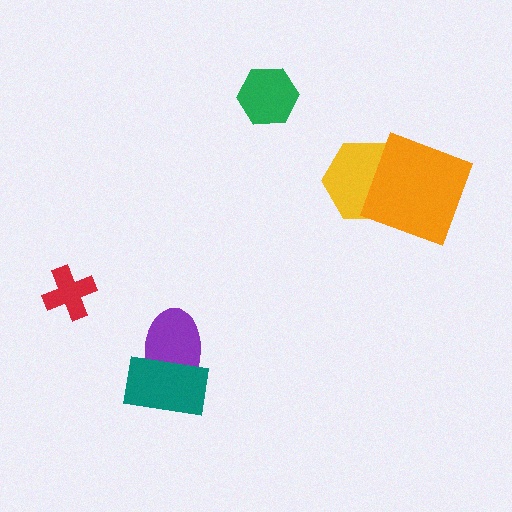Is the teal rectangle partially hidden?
No, no other shape covers it.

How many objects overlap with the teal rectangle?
1 object overlaps with the teal rectangle.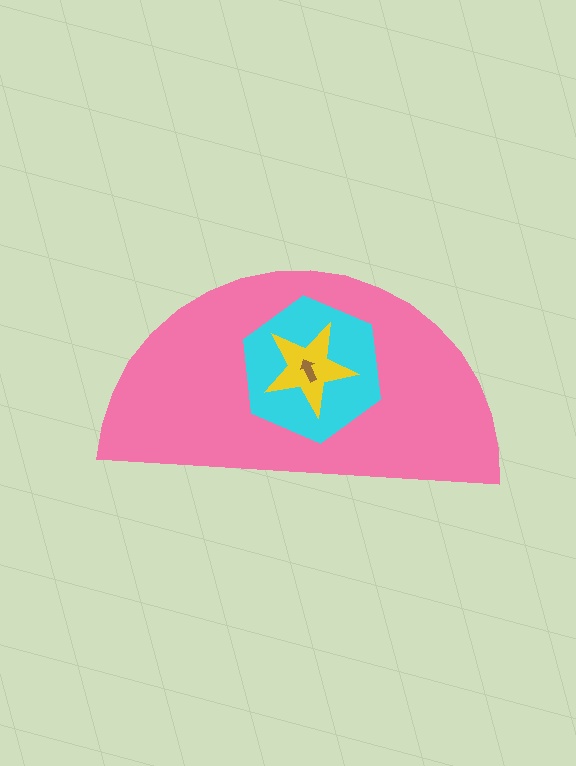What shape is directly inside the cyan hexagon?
The yellow star.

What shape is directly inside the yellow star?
The brown arrow.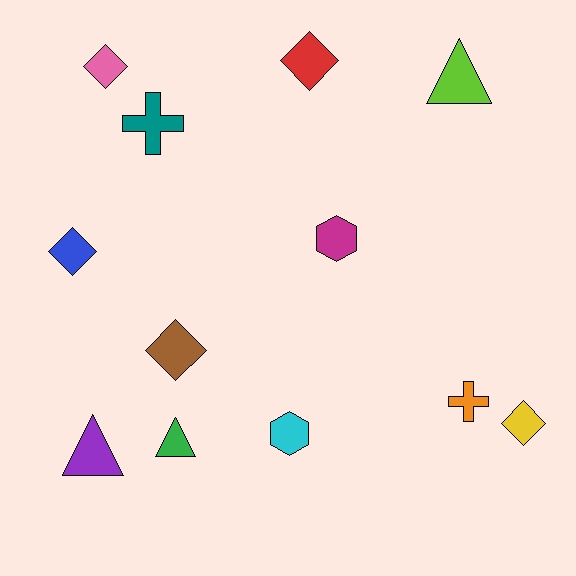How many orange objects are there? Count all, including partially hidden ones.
There is 1 orange object.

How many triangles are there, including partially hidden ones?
There are 3 triangles.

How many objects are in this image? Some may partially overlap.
There are 12 objects.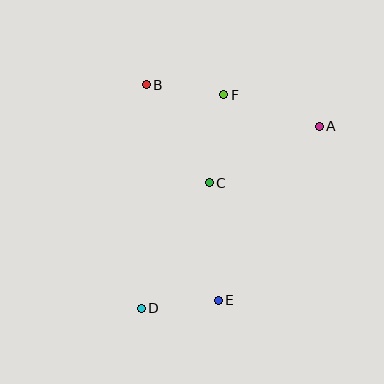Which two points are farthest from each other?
Points A and D are farthest from each other.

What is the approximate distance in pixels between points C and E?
The distance between C and E is approximately 118 pixels.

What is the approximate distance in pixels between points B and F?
The distance between B and F is approximately 79 pixels.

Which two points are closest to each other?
Points D and E are closest to each other.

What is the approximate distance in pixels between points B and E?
The distance between B and E is approximately 227 pixels.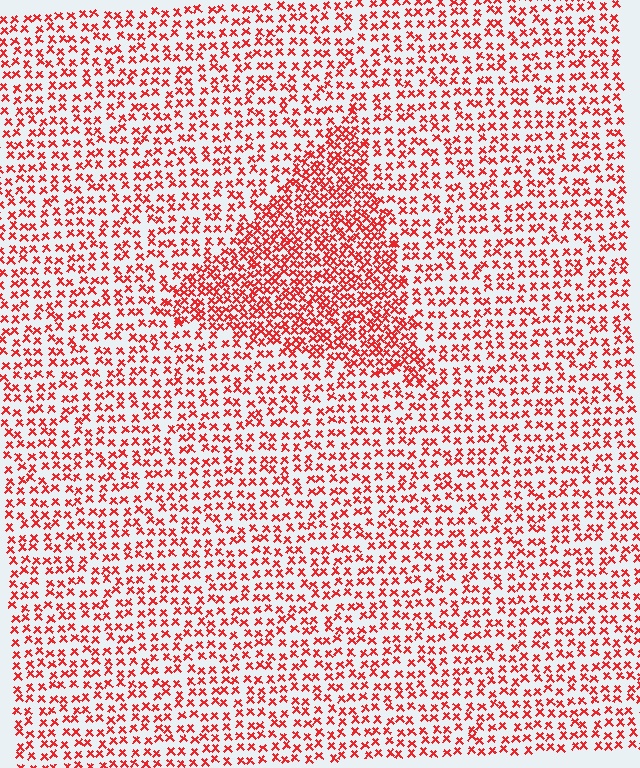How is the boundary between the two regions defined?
The boundary is defined by a change in element density (approximately 1.9x ratio). All elements are the same color, size, and shape.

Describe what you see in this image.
The image contains small red elements arranged at two different densities. A triangle-shaped region is visible where the elements are more densely packed than the surrounding area.